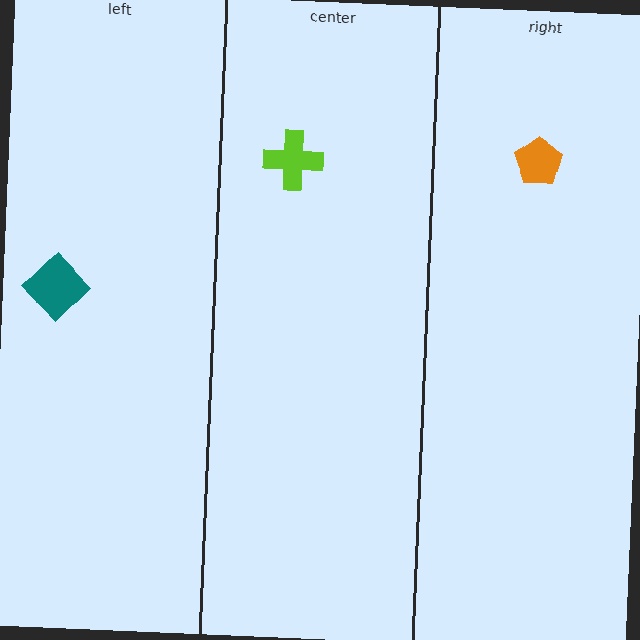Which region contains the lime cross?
The center region.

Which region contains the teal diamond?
The left region.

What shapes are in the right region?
The orange pentagon.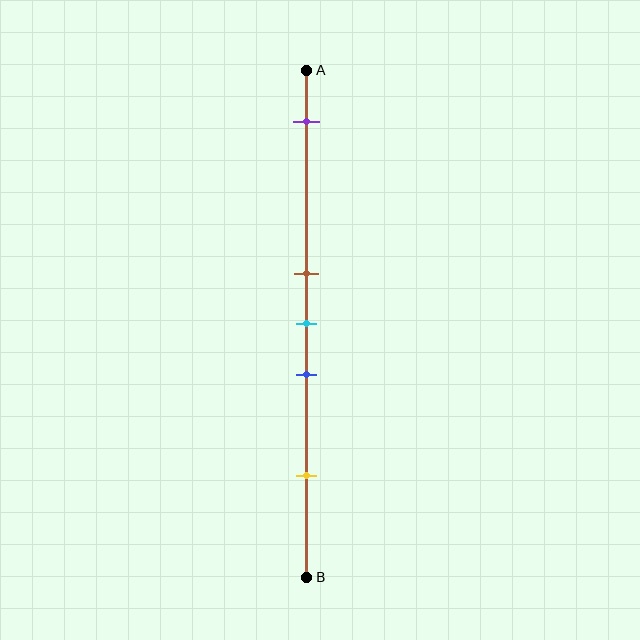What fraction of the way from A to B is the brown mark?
The brown mark is approximately 40% (0.4) of the way from A to B.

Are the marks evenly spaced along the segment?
No, the marks are not evenly spaced.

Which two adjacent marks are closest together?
The brown and cyan marks are the closest adjacent pair.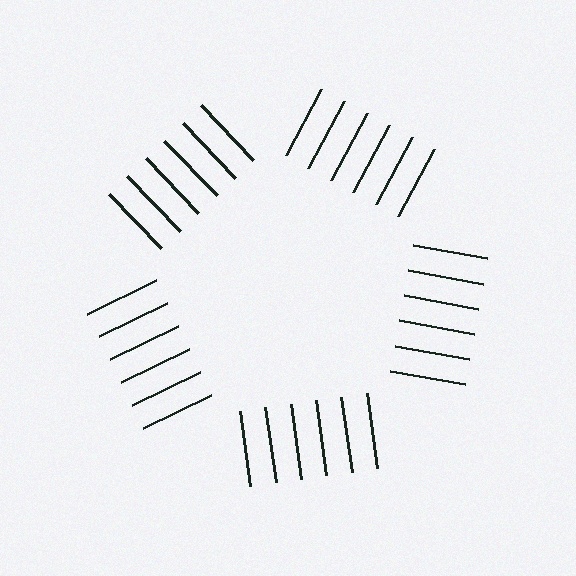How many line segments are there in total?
30 — 6 along each of the 5 edges.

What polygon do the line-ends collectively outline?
An illusory pentagon — the line segments terminate on its edges but no continuous stroke is drawn.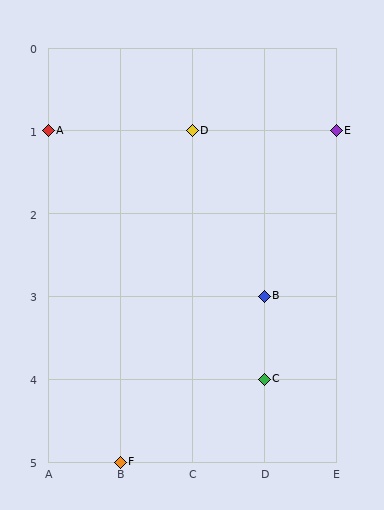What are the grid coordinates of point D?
Point D is at grid coordinates (C, 1).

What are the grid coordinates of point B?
Point B is at grid coordinates (D, 3).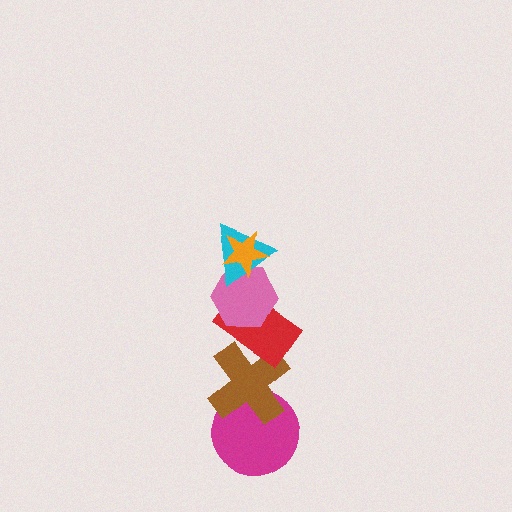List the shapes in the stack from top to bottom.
From top to bottom: the orange star, the cyan triangle, the pink hexagon, the red rectangle, the brown cross, the magenta circle.